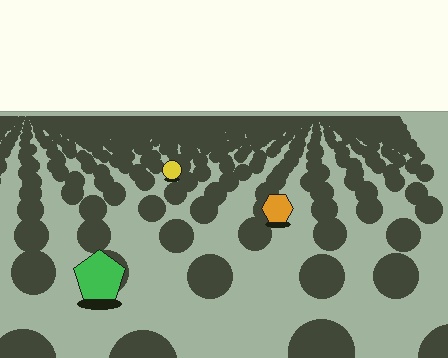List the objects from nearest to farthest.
From nearest to farthest: the green pentagon, the orange hexagon, the yellow circle.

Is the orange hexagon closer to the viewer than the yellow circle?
Yes. The orange hexagon is closer — you can tell from the texture gradient: the ground texture is coarser near it.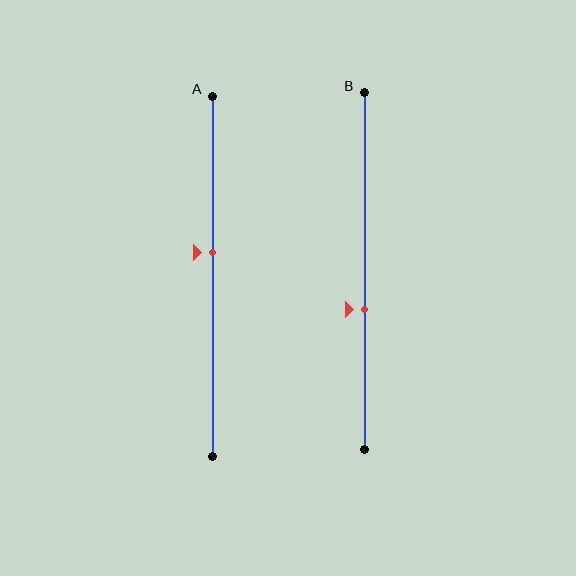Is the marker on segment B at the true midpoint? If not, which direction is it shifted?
No, the marker on segment B is shifted downward by about 11% of the segment length.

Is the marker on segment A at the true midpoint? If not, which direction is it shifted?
No, the marker on segment A is shifted upward by about 7% of the segment length.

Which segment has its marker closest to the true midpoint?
Segment A has its marker closest to the true midpoint.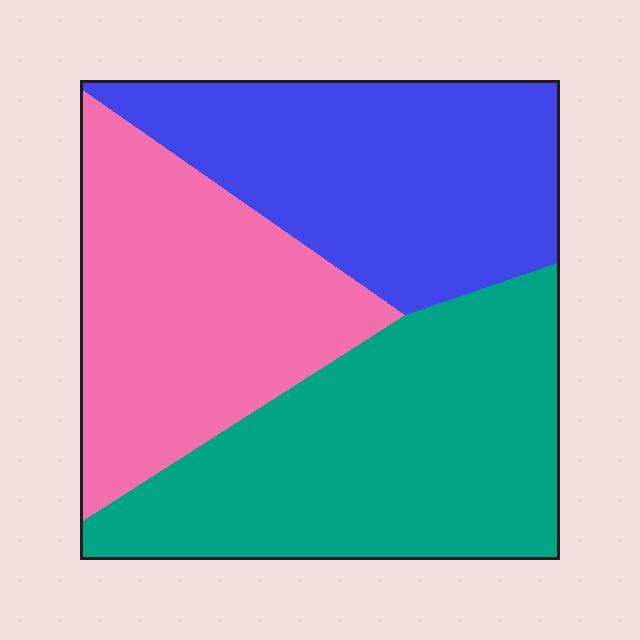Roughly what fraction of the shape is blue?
Blue covers around 30% of the shape.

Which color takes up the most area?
Teal, at roughly 40%.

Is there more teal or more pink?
Teal.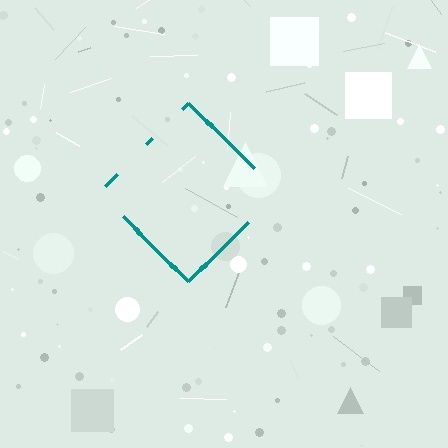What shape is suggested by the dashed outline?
The dashed outline suggests a diamond.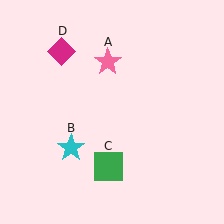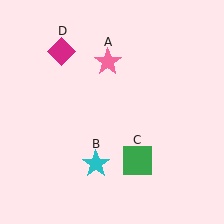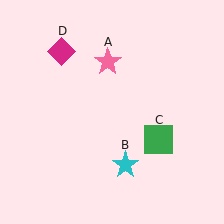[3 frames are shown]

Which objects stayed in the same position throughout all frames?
Pink star (object A) and magenta diamond (object D) remained stationary.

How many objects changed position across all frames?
2 objects changed position: cyan star (object B), green square (object C).